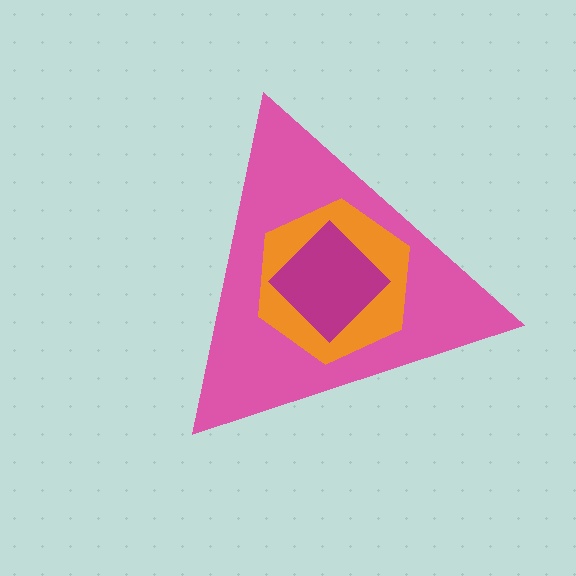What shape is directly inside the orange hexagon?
The magenta diamond.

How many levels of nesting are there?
3.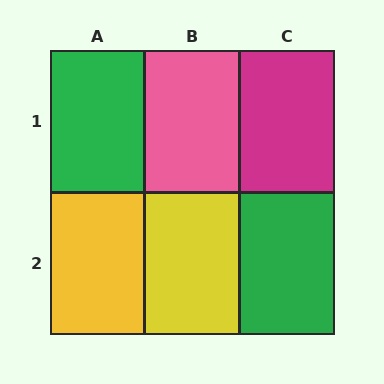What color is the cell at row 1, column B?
Pink.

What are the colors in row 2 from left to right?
Yellow, yellow, green.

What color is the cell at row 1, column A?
Green.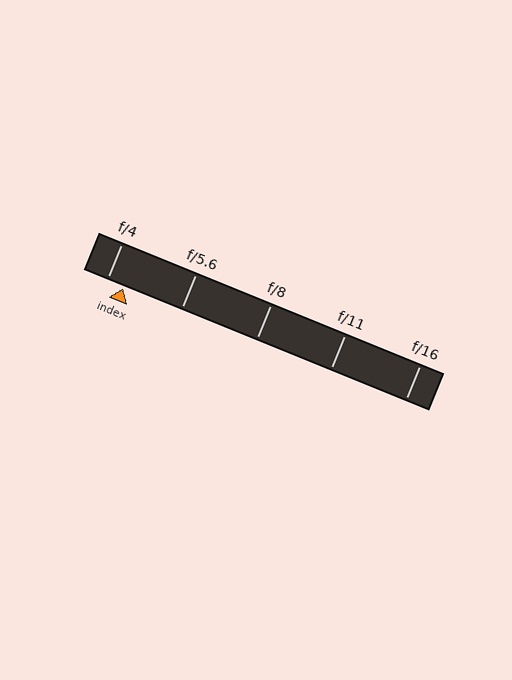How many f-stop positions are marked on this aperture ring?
There are 5 f-stop positions marked.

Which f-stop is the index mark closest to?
The index mark is closest to f/4.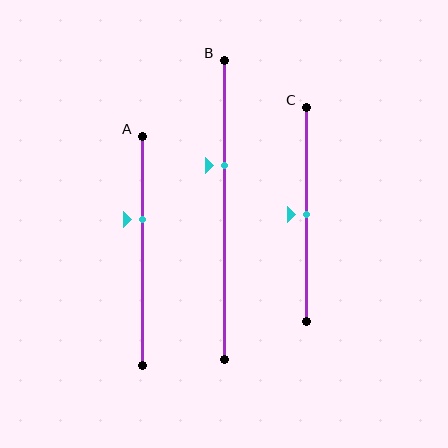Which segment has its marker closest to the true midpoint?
Segment C has its marker closest to the true midpoint.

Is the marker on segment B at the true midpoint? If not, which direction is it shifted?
No, the marker on segment B is shifted upward by about 15% of the segment length.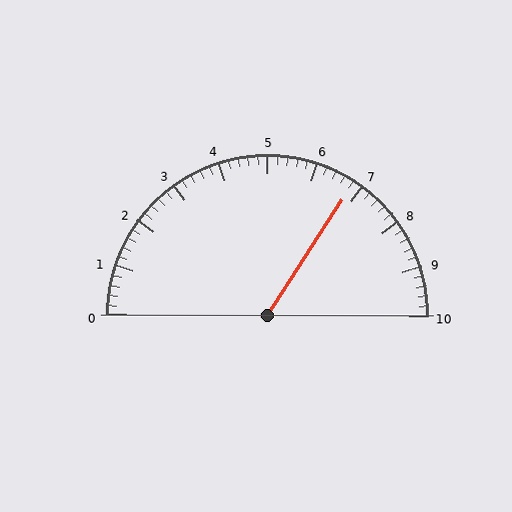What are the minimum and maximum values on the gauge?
The gauge ranges from 0 to 10.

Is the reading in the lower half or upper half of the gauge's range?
The reading is in the upper half of the range (0 to 10).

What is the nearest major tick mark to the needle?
The nearest major tick mark is 7.